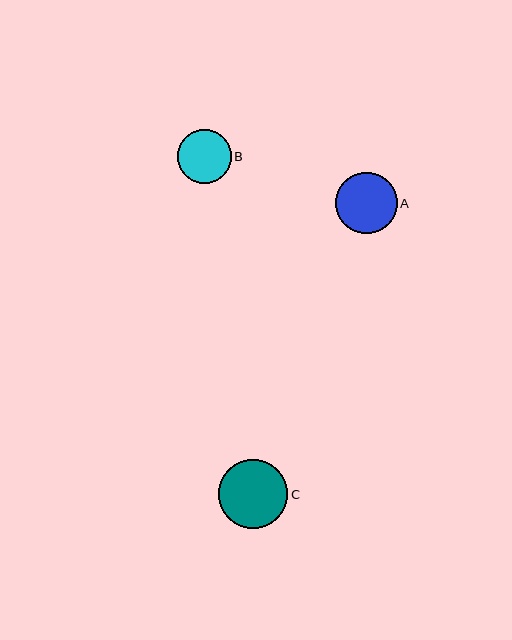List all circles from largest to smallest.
From largest to smallest: C, A, B.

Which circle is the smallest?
Circle B is the smallest with a size of approximately 54 pixels.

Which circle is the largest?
Circle C is the largest with a size of approximately 69 pixels.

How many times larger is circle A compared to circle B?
Circle A is approximately 1.1 times the size of circle B.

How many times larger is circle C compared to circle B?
Circle C is approximately 1.3 times the size of circle B.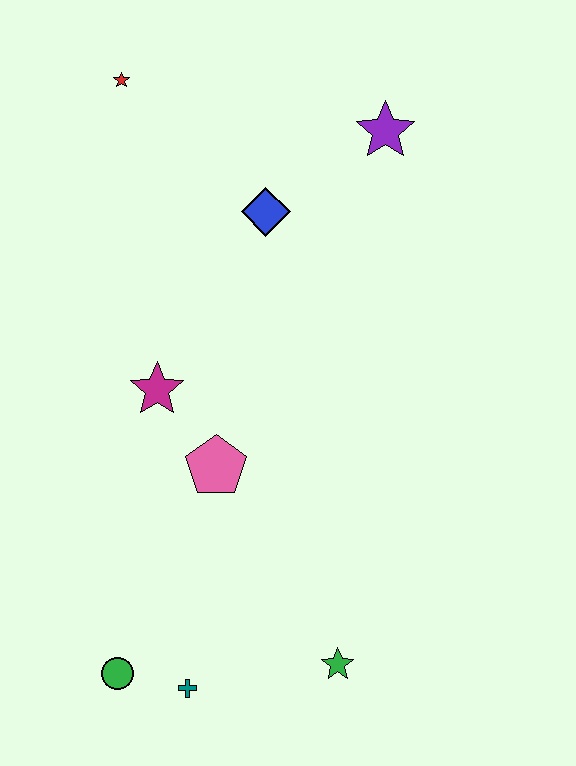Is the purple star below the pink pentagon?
No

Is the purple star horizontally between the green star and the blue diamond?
No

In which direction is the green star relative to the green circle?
The green star is to the right of the green circle.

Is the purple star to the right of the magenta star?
Yes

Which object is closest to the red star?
The blue diamond is closest to the red star.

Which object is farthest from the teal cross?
The red star is farthest from the teal cross.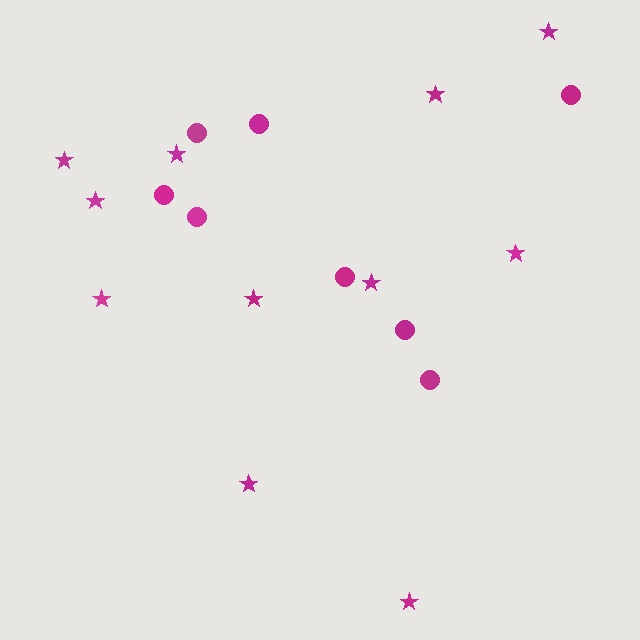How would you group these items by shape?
There are 2 groups: one group of stars (11) and one group of circles (8).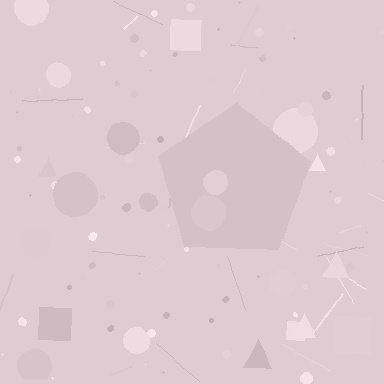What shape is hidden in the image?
A pentagon is hidden in the image.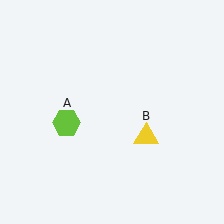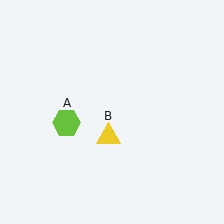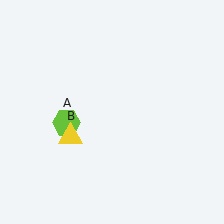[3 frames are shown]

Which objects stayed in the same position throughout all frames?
Lime hexagon (object A) remained stationary.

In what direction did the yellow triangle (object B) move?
The yellow triangle (object B) moved left.